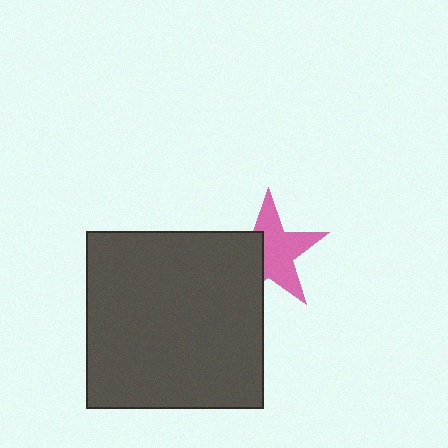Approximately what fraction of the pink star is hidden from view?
Roughly 39% of the pink star is hidden behind the dark gray square.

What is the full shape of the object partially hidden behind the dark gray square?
The partially hidden object is a pink star.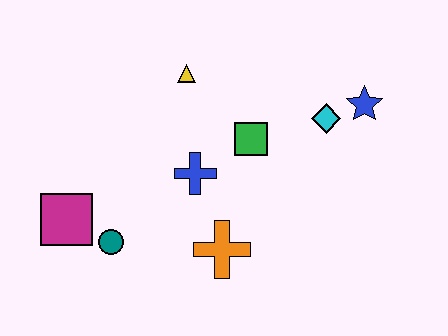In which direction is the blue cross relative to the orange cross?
The blue cross is above the orange cross.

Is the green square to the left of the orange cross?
No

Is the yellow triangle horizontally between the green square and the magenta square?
Yes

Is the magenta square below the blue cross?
Yes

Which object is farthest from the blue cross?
The blue star is farthest from the blue cross.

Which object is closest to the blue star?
The cyan diamond is closest to the blue star.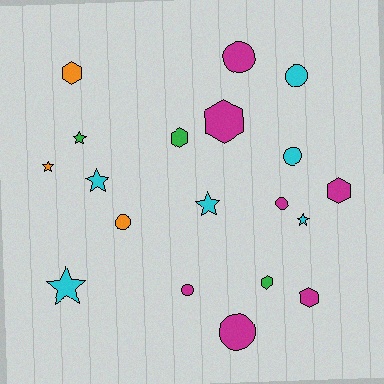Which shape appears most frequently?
Circle, with 7 objects.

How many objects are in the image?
There are 19 objects.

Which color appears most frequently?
Magenta, with 7 objects.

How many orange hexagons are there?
There is 1 orange hexagon.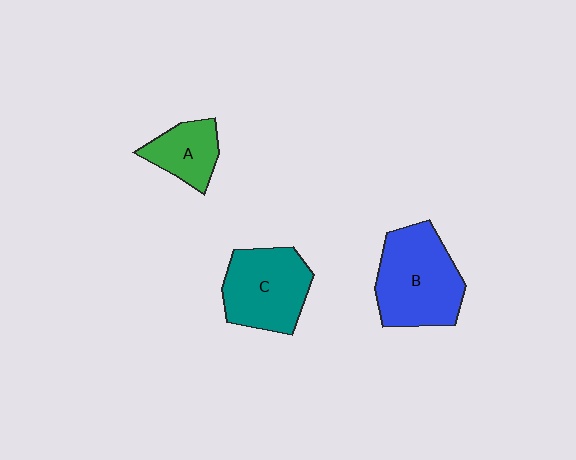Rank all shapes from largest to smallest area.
From largest to smallest: B (blue), C (teal), A (green).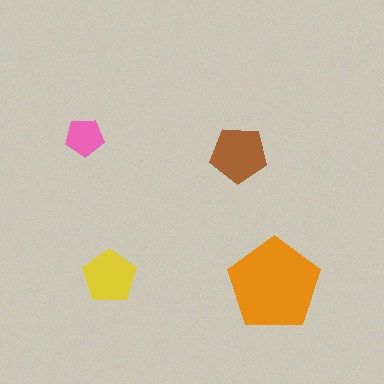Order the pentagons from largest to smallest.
the orange one, the brown one, the yellow one, the pink one.